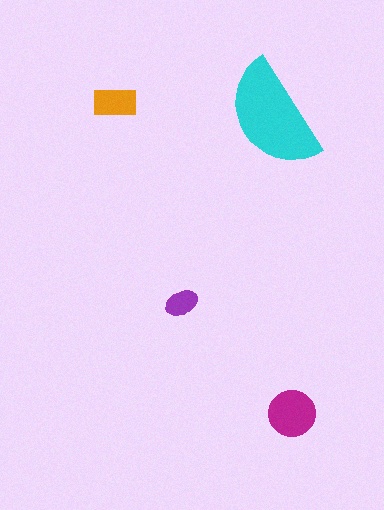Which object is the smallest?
The purple ellipse.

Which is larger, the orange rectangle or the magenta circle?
The magenta circle.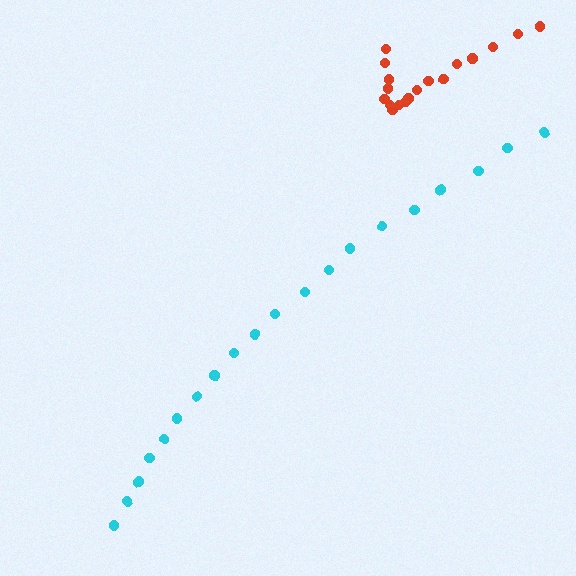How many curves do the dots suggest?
There are 2 distinct paths.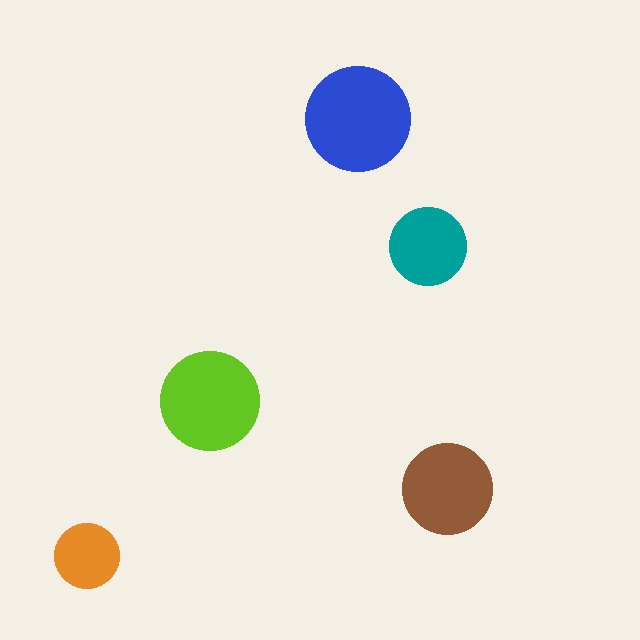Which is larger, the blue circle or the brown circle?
The blue one.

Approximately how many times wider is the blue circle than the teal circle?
About 1.5 times wider.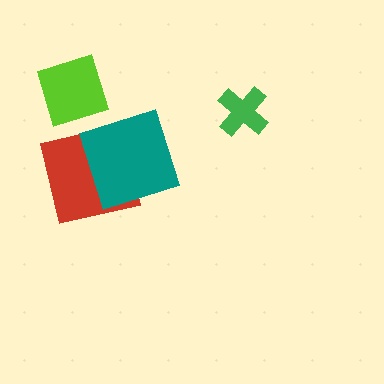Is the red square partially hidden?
Yes, it is partially covered by another shape.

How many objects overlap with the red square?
1 object overlaps with the red square.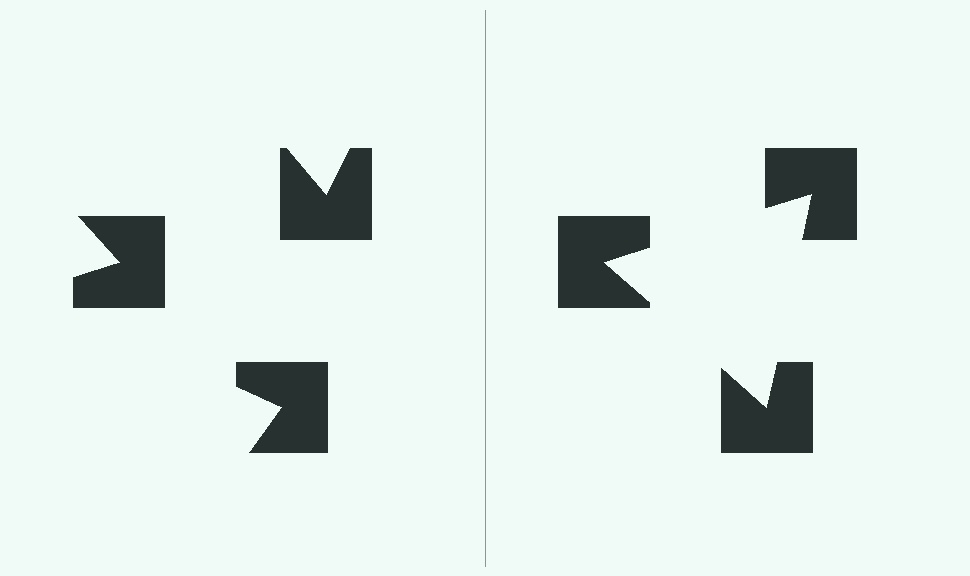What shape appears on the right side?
An illusory triangle.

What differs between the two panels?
The notched squares are positioned identically on both sides; only the wedge orientations differ. On the right they align to a triangle; on the left they are misaligned.